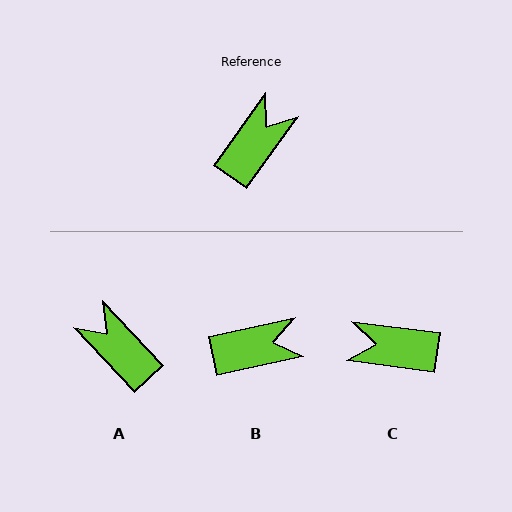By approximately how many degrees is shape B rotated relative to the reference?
Approximately 42 degrees clockwise.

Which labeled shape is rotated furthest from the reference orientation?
C, about 118 degrees away.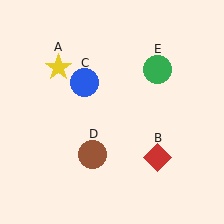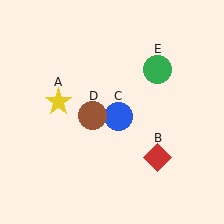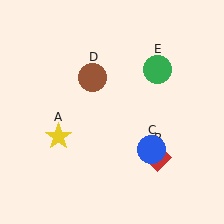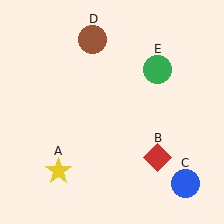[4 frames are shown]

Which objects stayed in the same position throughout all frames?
Red diamond (object B) and green circle (object E) remained stationary.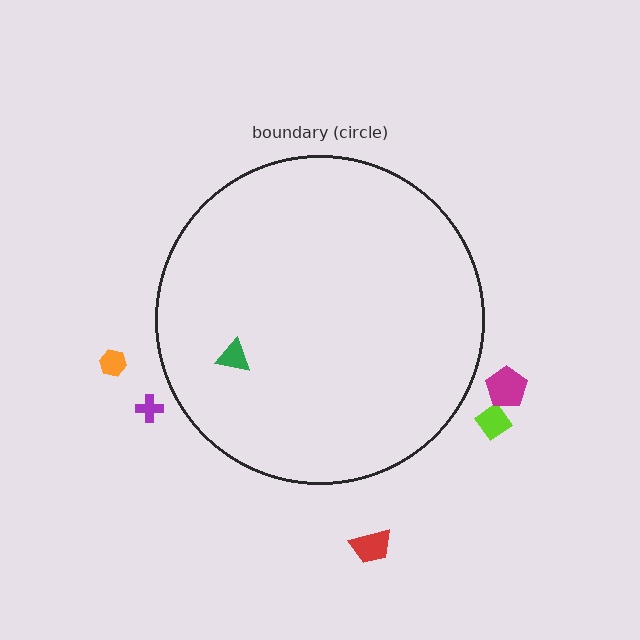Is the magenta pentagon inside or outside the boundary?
Outside.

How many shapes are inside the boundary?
1 inside, 5 outside.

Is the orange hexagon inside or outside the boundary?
Outside.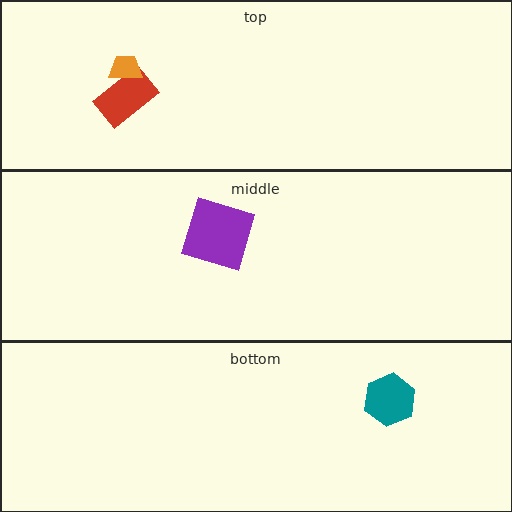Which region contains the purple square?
The middle region.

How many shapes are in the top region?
2.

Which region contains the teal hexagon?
The bottom region.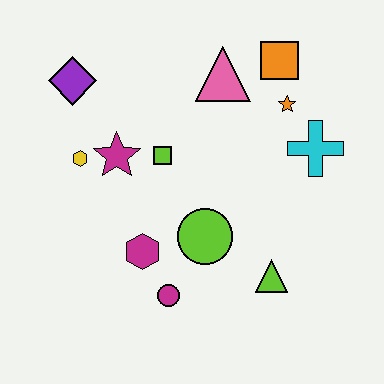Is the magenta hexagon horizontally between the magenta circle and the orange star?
No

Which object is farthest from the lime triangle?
The purple diamond is farthest from the lime triangle.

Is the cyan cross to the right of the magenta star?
Yes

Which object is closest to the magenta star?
The yellow hexagon is closest to the magenta star.